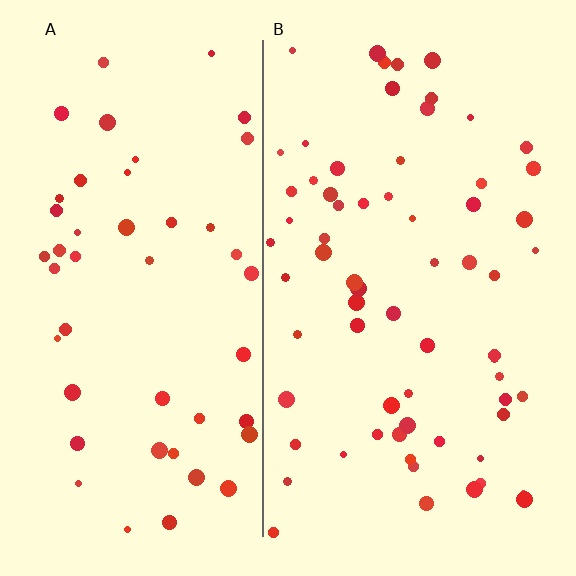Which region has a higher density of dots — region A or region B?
B (the right).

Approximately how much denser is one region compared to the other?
Approximately 1.4× — region B over region A.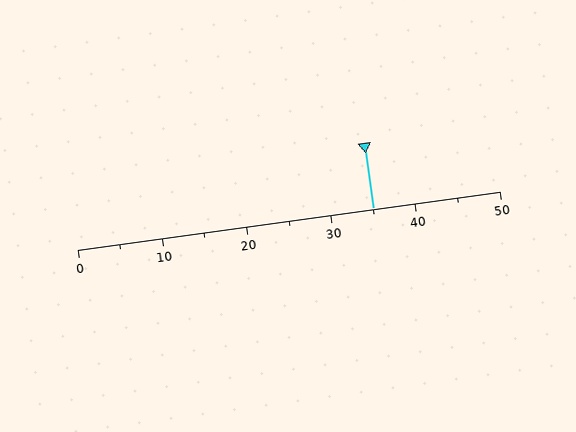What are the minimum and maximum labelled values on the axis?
The axis runs from 0 to 50.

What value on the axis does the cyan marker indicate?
The marker indicates approximately 35.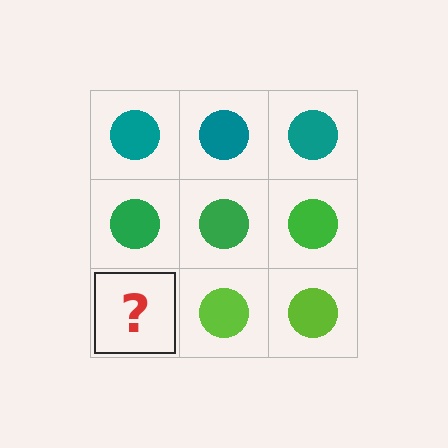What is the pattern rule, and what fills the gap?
The rule is that each row has a consistent color. The gap should be filled with a lime circle.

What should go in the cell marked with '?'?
The missing cell should contain a lime circle.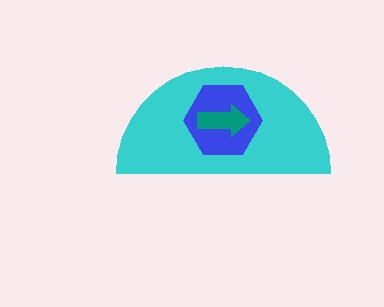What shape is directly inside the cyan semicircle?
The blue hexagon.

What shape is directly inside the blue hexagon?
The teal arrow.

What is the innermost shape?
The teal arrow.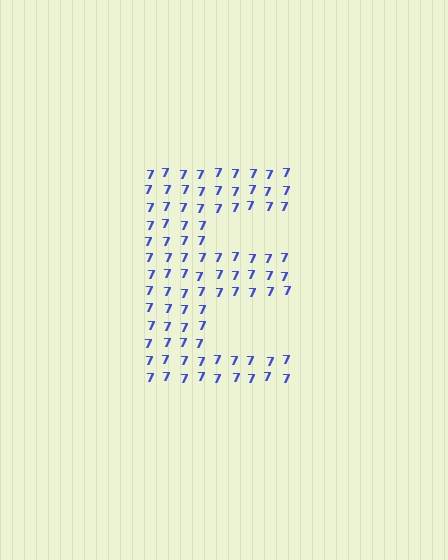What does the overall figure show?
The overall figure shows the letter E.